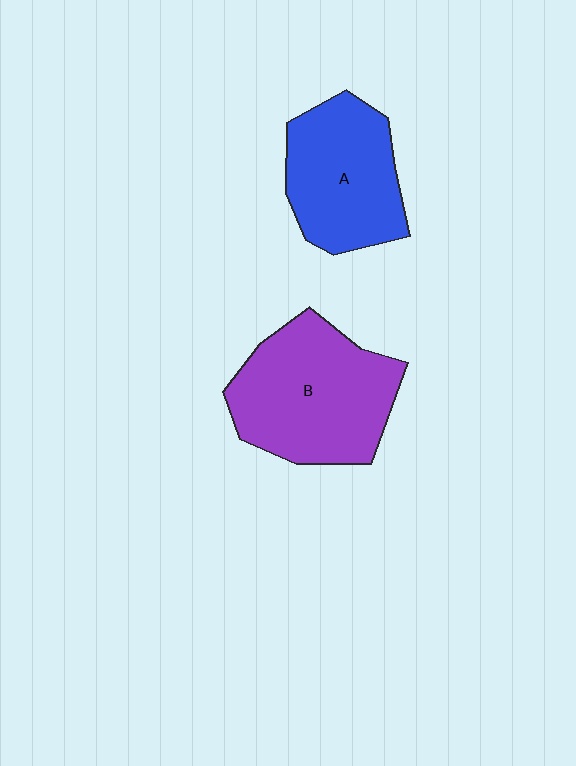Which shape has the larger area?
Shape B (purple).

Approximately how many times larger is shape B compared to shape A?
Approximately 1.3 times.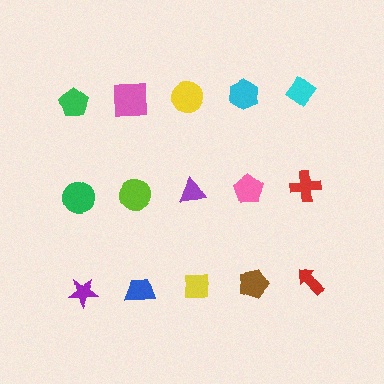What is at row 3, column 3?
A yellow square.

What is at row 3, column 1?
A purple star.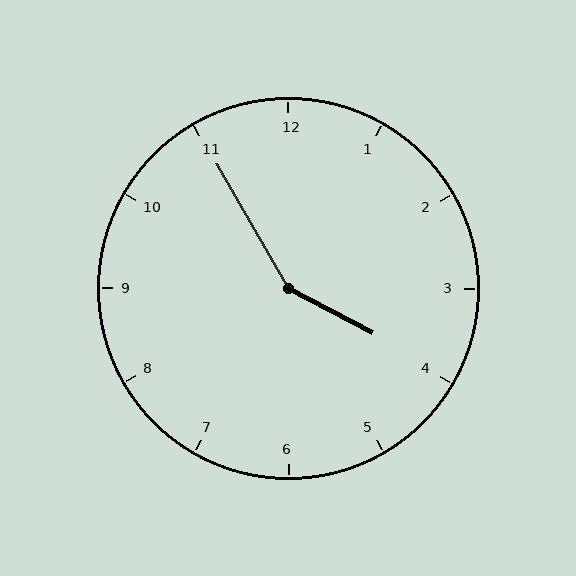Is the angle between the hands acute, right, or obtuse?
It is obtuse.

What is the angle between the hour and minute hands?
Approximately 148 degrees.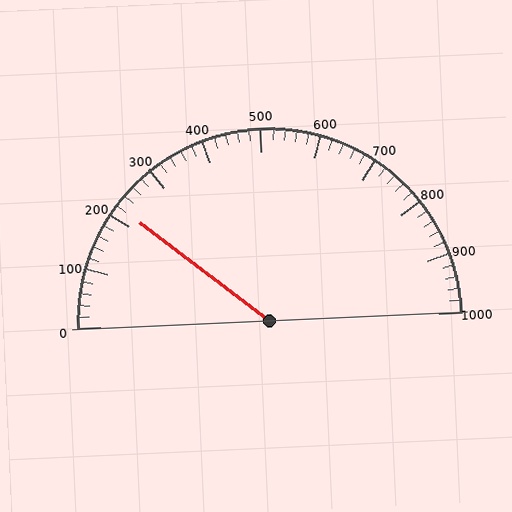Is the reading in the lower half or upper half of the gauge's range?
The reading is in the lower half of the range (0 to 1000).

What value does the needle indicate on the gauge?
The needle indicates approximately 220.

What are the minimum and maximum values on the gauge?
The gauge ranges from 0 to 1000.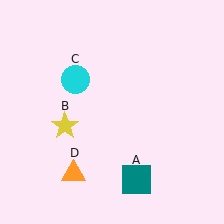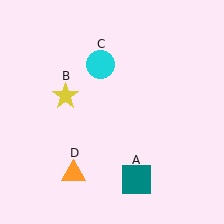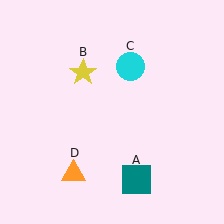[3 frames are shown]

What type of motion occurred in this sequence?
The yellow star (object B), cyan circle (object C) rotated clockwise around the center of the scene.